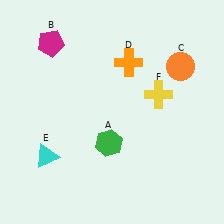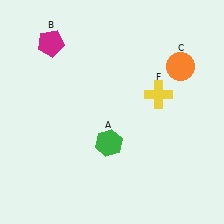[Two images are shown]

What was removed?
The orange cross (D), the cyan triangle (E) were removed in Image 2.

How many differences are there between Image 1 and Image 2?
There are 2 differences between the two images.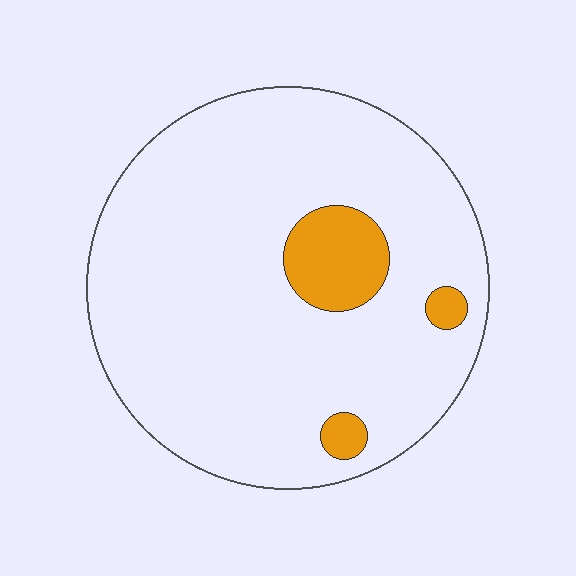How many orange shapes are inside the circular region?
3.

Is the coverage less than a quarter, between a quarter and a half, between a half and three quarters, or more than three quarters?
Less than a quarter.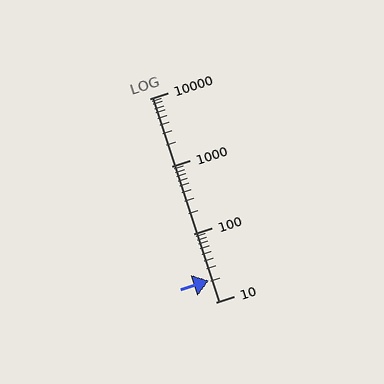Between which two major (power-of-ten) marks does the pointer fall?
The pointer is between 10 and 100.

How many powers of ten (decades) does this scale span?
The scale spans 3 decades, from 10 to 10000.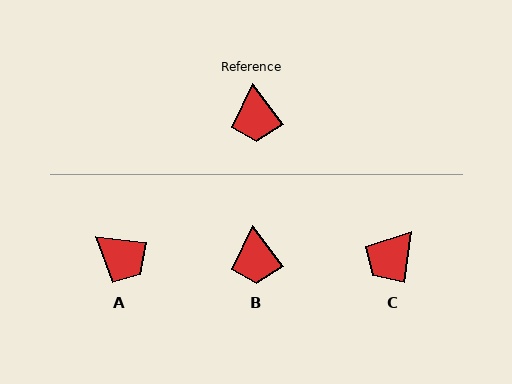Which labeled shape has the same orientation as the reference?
B.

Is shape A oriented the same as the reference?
No, it is off by about 46 degrees.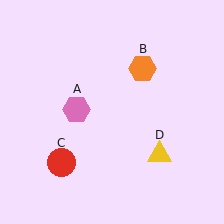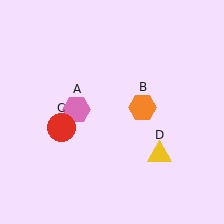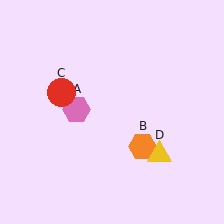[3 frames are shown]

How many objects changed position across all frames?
2 objects changed position: orange hexagon (object B), red circle (object C).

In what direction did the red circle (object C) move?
The red circle (object C) moved up.